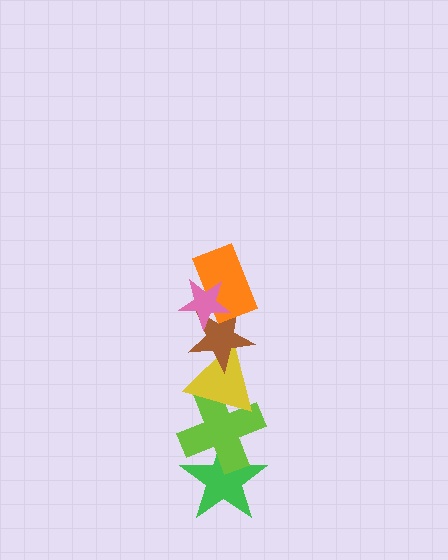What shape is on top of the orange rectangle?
The pink star is on top of the orange rectangle.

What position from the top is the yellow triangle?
The yellow triangle is 4th from the top.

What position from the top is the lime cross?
The lime cross is 5th from the top.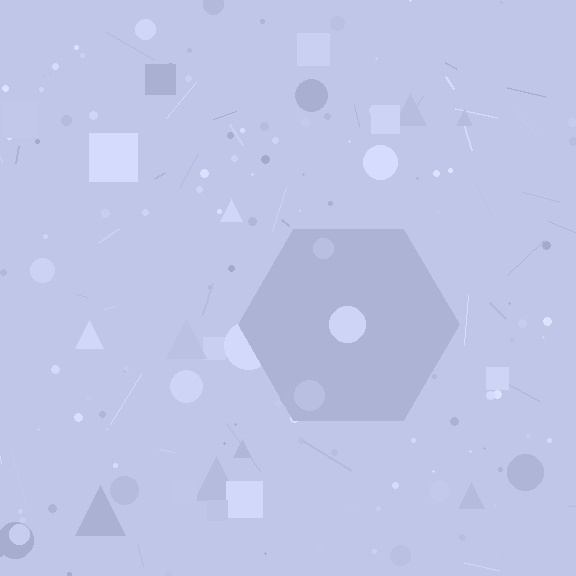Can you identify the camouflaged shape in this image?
The camouflaged shape is a hexagon.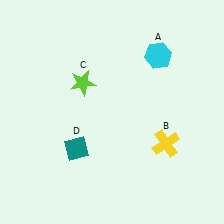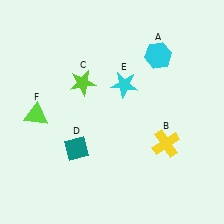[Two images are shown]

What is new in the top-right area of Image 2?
A cyan star (E) was added in the top-right area of Image 2.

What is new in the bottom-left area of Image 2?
A lime triangle (F) was added in the bottom-left area of Image 2.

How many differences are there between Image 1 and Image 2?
There are 2 differences between the two images.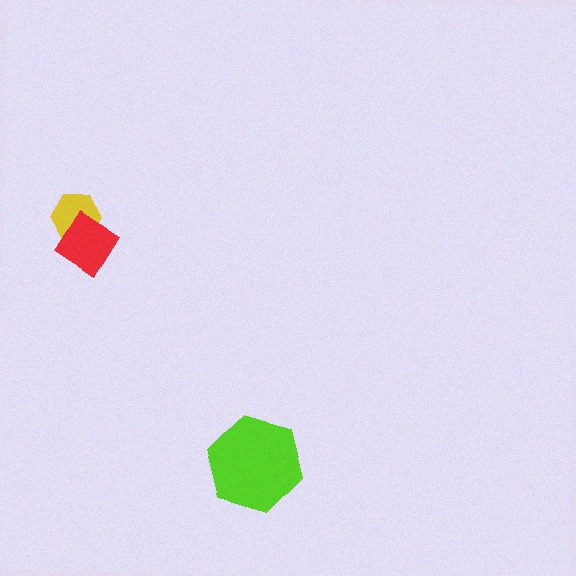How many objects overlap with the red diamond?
1 object overlaps with the red diamond.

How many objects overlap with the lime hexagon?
0 objects overlap with the lime hexagon.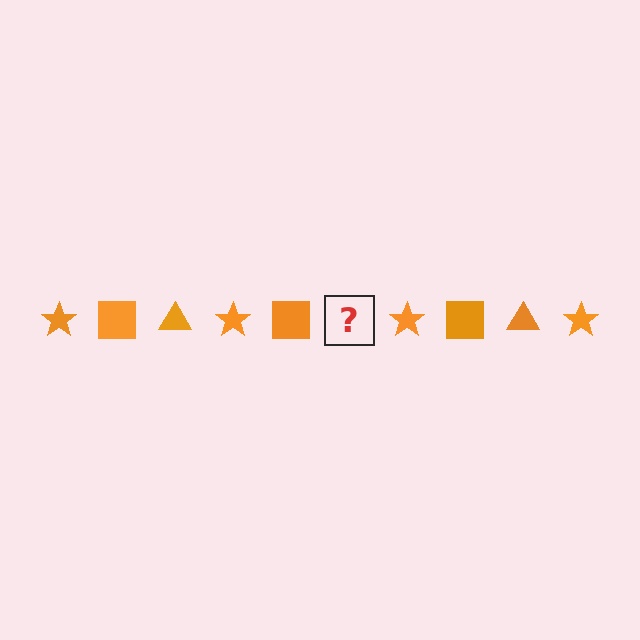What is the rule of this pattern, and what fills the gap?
The rule is that the pattern cycles through star, square, triangle shapes in orange. The gap should be filled with an orange triangle.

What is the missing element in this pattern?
The missing element is an orange triangle.